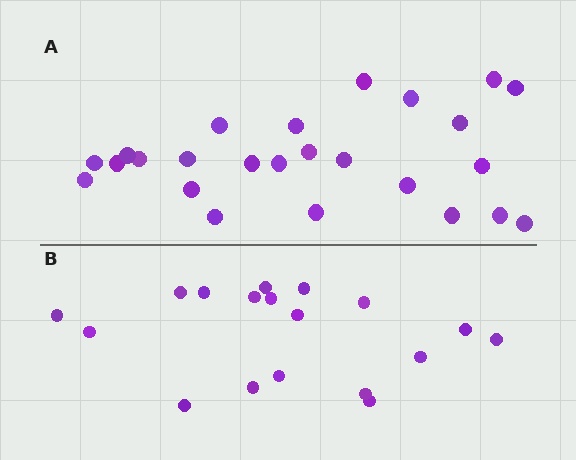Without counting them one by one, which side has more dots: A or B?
Region A (the top region) has more dots.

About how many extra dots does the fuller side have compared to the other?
Region A has roughly 8 or so more dots than region B.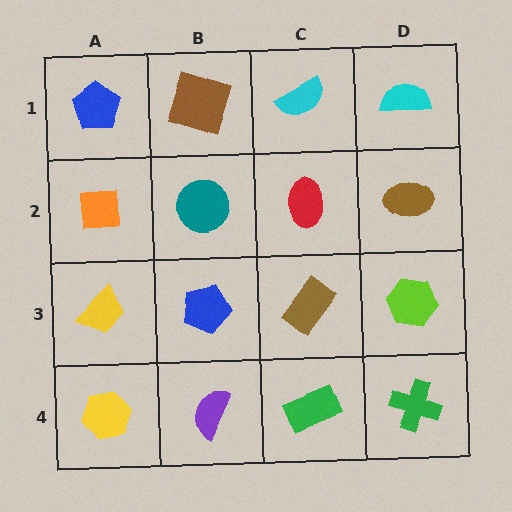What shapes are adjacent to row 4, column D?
A lime hexagon (row 3, column D), a green rectangle (row 4, column C).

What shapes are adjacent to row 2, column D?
A cyan semicircle (row 1, column D), a lime hexagon (row 3, column D), a red ellipse (row 2, column C).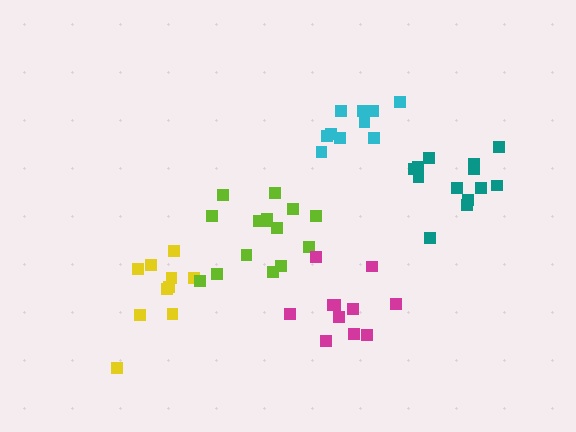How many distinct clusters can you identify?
There are 5 distinct clusters.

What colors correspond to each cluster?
The clusters are colored: yellow, cyan, teal, lime, magenta.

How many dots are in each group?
Group 1: 10 dots, Group 2: 10 dots, Group 3: 13 dots, Group 4: 15 dots, Group 5: 11 dots (59 total).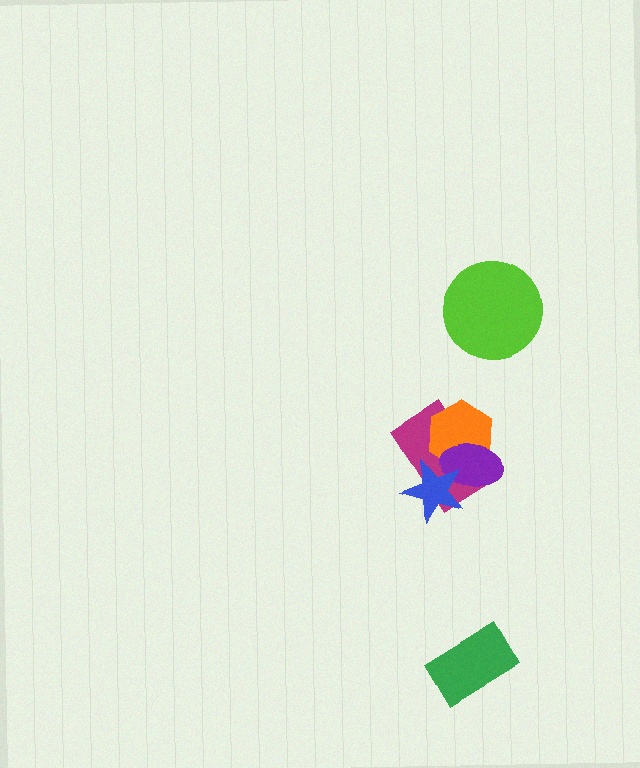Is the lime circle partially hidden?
No, no other shape covers it.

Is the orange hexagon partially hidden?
Yes, it is partially covered by another shape.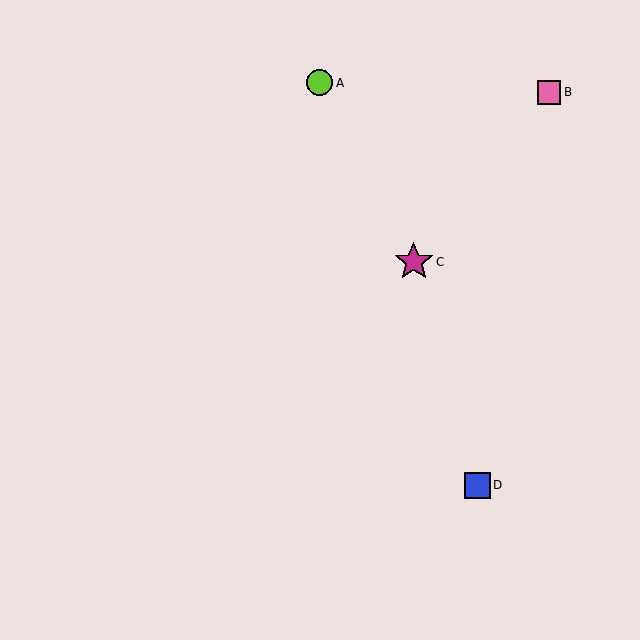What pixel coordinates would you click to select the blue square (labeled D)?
Click at (477, 485) to select the blue square D.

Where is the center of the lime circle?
The center of the lime circle is at (320, 83).